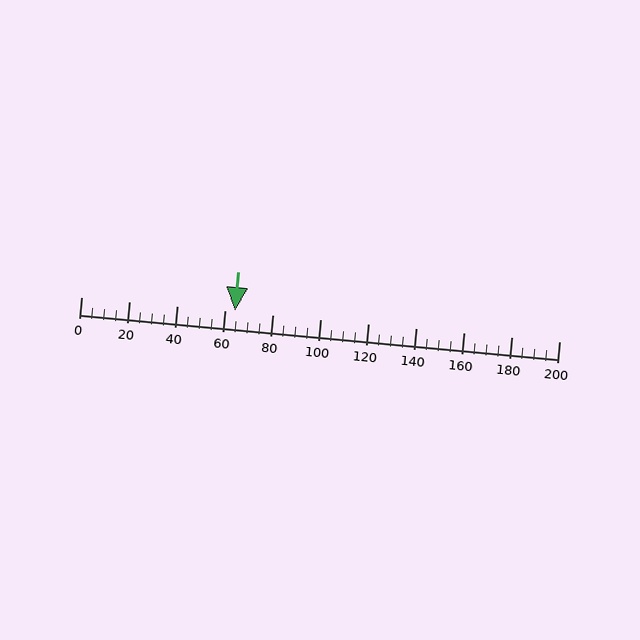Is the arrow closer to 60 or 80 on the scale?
The arrow is closer to 60.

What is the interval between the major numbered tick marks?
The major tick marks are spaced 20 units apart.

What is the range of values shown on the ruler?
The ruler shows values from 0 to 200.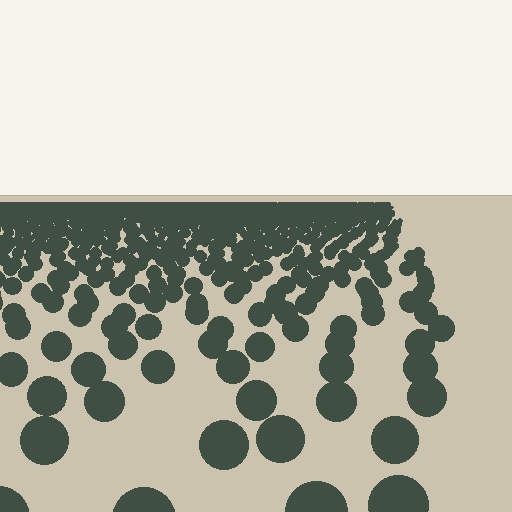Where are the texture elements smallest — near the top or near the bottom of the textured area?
Near the top.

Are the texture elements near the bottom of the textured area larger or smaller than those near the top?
Larger. Near the bottom, elements are closer to the viewer and appear at a bigger on-screen size.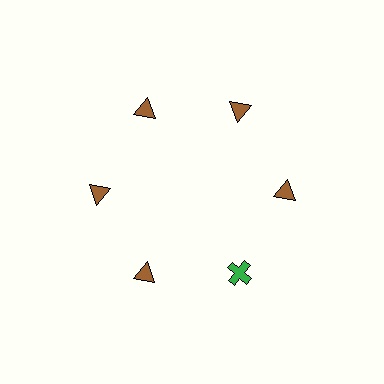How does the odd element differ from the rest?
It differs in both color (green instead of brown) and shape (cross instead of triangle).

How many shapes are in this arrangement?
There are 6 shapes arranged in a ring pattern.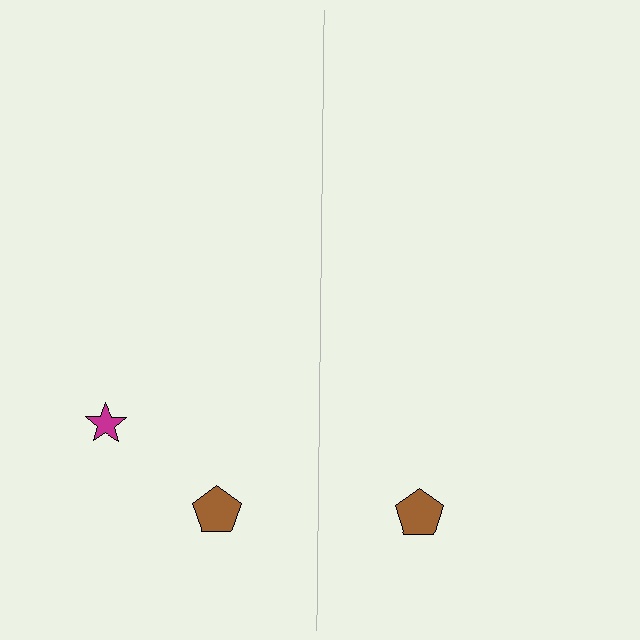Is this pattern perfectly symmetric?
No, the pattern is not perfectly symmetric. A magenta star is missing from the right side.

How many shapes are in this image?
There are 3 shapes in this image.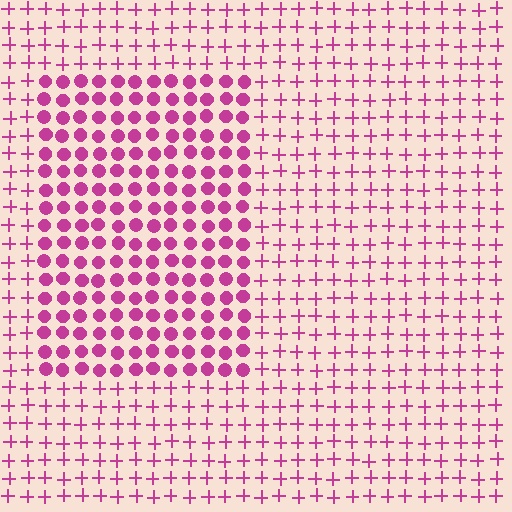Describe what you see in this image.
The image is filled with small magenta elements arranged in a uniform grid. A rectangle-shaped region contains circles, while the surrounding area contains plus signs. The boundary is defined purely by the change in element shape.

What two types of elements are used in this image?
The image uses circles inside the rectangle region and plus signs outside it.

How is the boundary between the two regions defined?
The boundary is defined by a change in element shape: circles inside vs. plus signs outside. All elements share the same color and spacing.